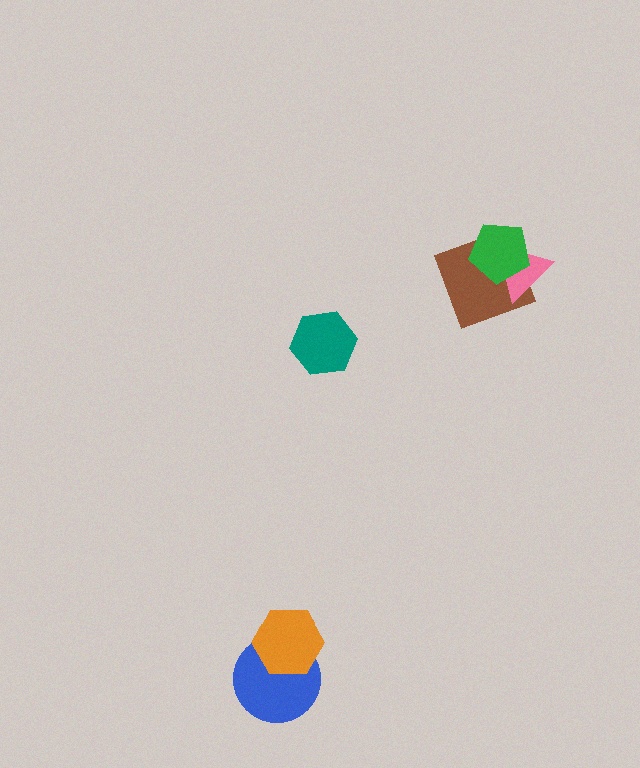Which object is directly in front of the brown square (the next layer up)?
The pink triangle is directly in front of the brown square.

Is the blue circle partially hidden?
Yes, it is partially covered by another shape.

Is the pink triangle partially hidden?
Yes, it is partially covered by another shape.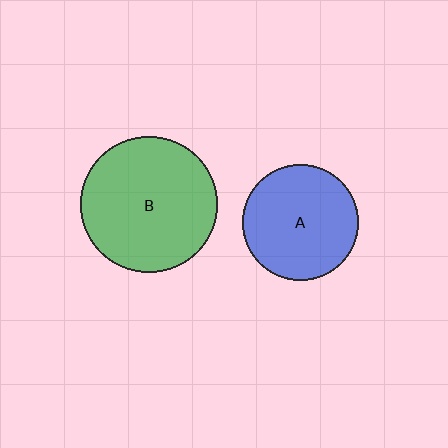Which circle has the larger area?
Circle B (green).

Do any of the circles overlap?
No, none of the circles overlap.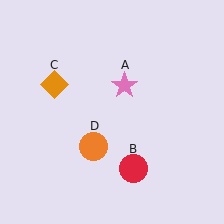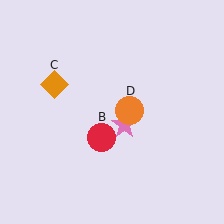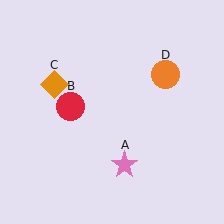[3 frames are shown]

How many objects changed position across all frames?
3 objects changed position: pink star (object A), red circle (object B), orange circle (object D).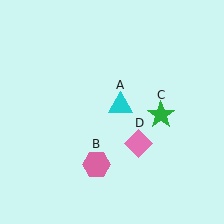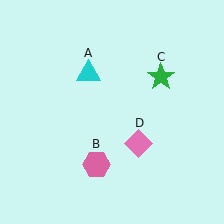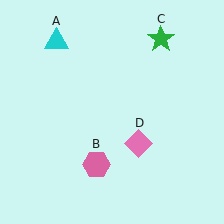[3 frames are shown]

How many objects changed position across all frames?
2 objects changed position: cyan triangle (object A), green star (object C).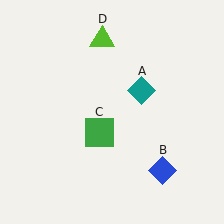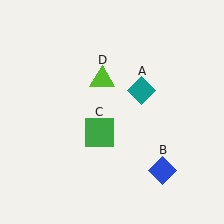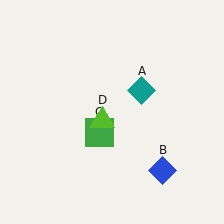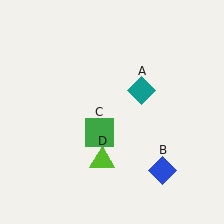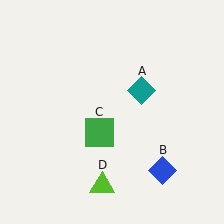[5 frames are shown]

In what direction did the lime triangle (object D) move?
The lime triangle (object D) moved down.